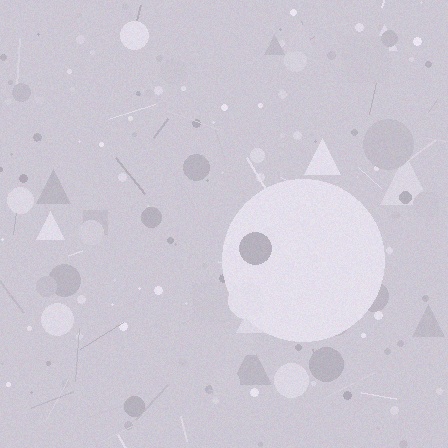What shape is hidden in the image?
A circle is hidden in the image.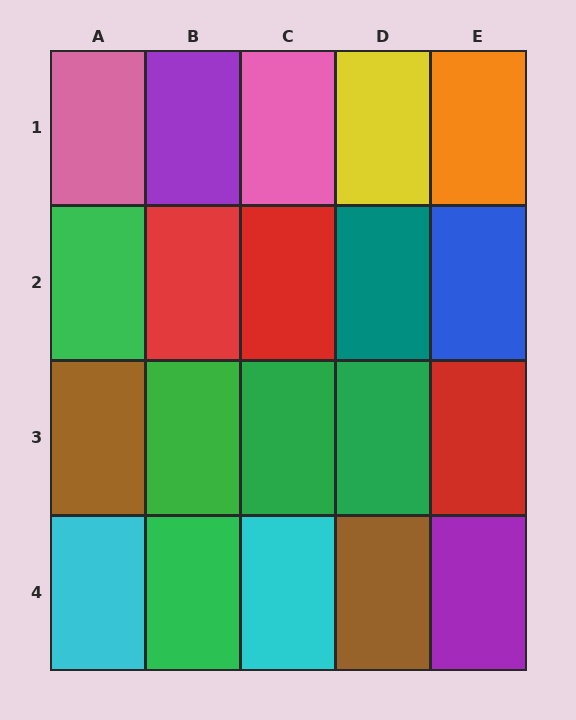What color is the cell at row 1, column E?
Orange.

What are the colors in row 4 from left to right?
Cyan, green, cyan, brown, purple.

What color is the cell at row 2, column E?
Blue.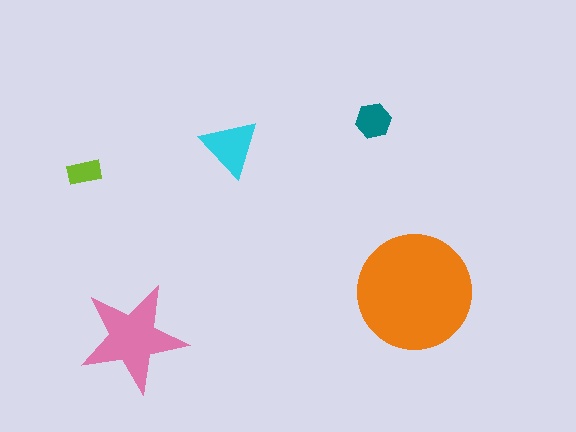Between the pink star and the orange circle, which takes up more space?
The orange circle.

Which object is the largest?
The orange circle.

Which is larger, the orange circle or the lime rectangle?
The orange circle.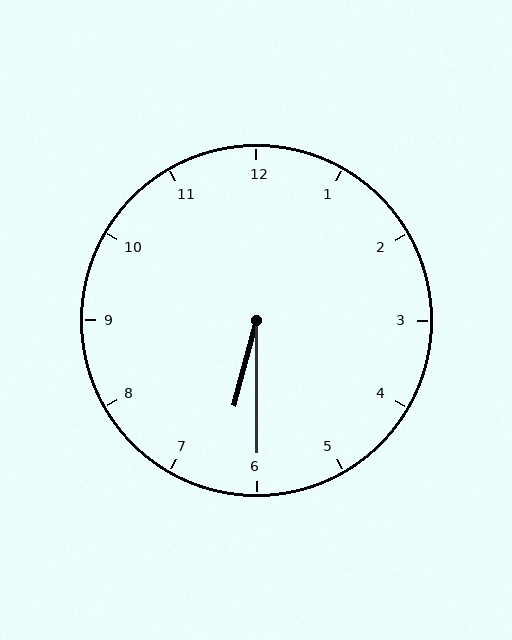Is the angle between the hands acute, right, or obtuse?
It is acute.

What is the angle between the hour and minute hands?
Approximately 15 degrees.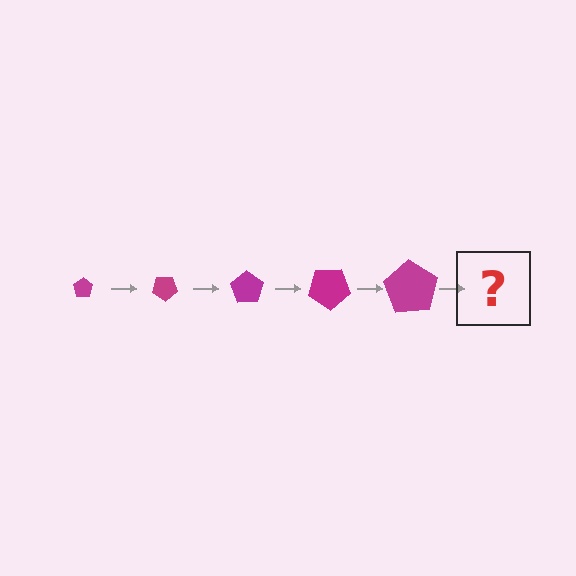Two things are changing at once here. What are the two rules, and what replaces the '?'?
The two rules are that the pentagon grows larger each step and it rotates 35 degrees each step. The '?' should be a pentagon, larger than the previous one and rotated 175 degrees from the start.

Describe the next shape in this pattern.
It should be a pentagon, larger than the previous one and rotated 175 degrees from the start.